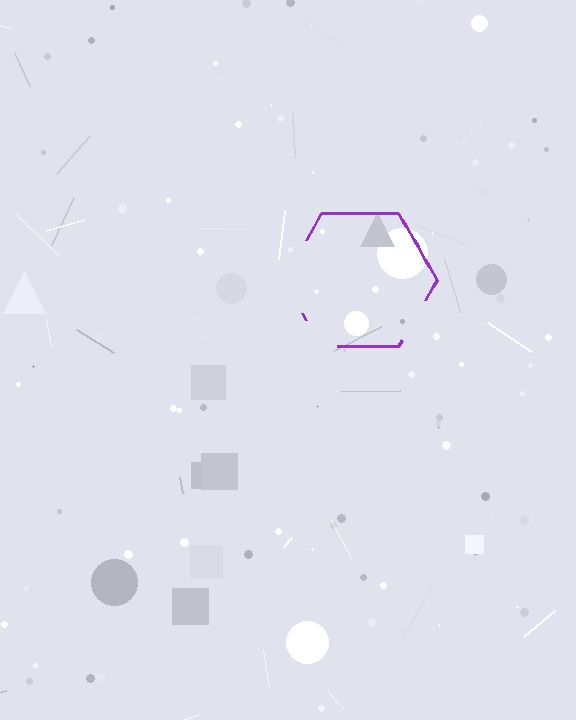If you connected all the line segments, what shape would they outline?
They would outline a hexagon.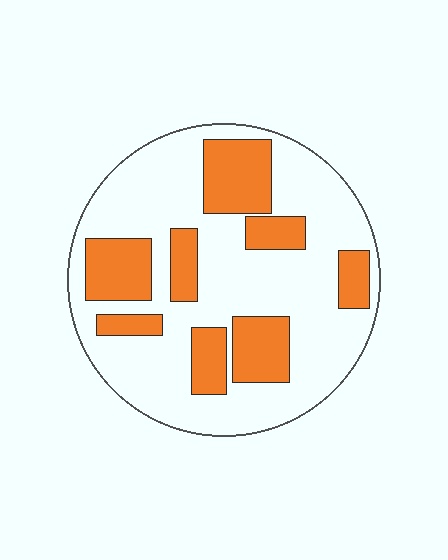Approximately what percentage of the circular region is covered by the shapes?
Approximately 30%.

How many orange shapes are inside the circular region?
8.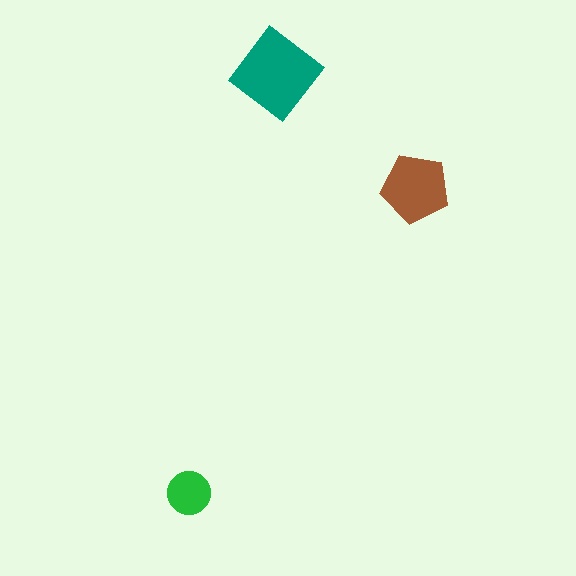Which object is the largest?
The teal diamond.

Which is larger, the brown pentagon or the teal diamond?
The teal diamond.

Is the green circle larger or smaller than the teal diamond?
Smaller.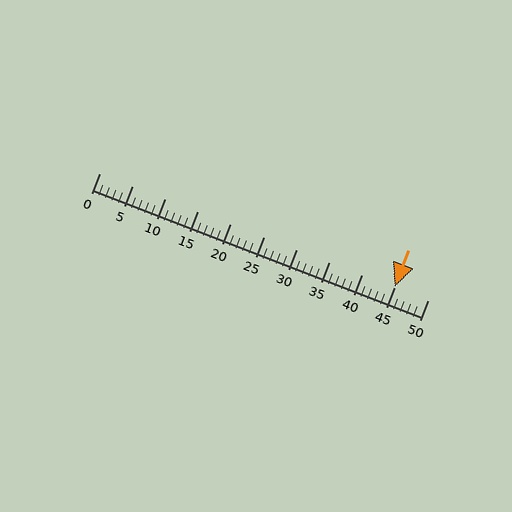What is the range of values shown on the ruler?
The ruler shows values from 0 to 50.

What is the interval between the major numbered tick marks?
The major tick marks are spaced 5 units apart.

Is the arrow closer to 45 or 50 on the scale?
The arrow is closer to 45.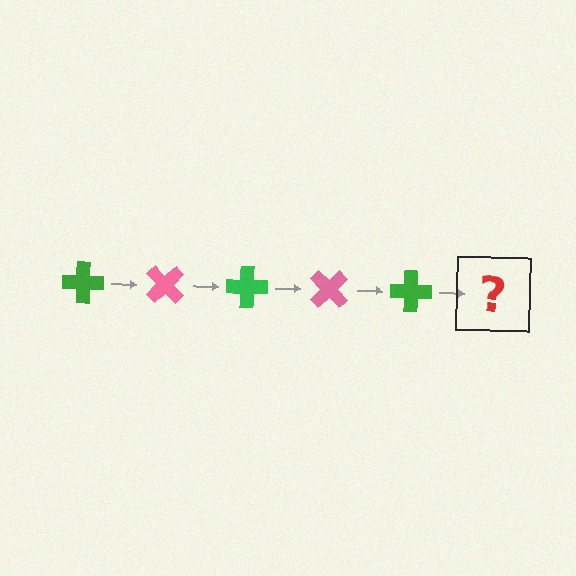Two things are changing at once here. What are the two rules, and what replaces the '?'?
The two rules are that it rotates 45 degrees each step and the color cycles through green and pink. The '?' should be a pink cross, rotated 225 degrees from the start.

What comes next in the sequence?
The next element should be a pink cross, rotated 225 degrees from the start.